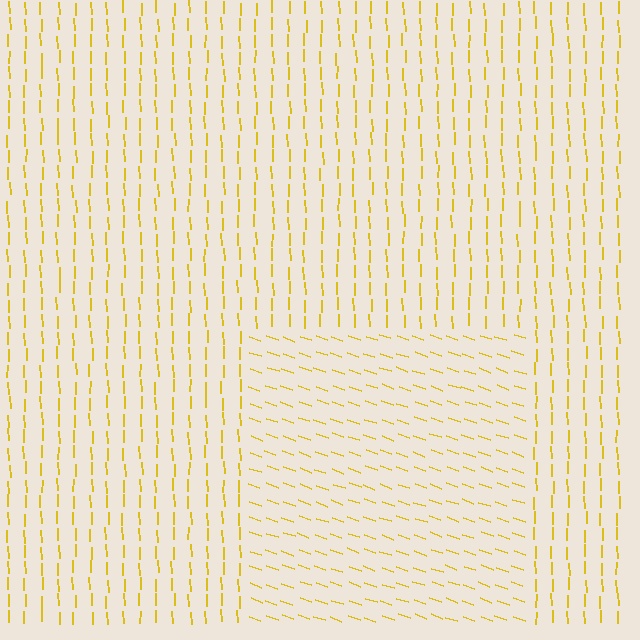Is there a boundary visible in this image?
Yes, there is a texture boundary formed by a change in line orientation.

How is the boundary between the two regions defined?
The boundary is defined purely by a change in line orientation (approximately 69 degrees difference). All lines are the same color and thickness.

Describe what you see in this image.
The image is filled with small yellow line segments. A rectangle region in the image has lines oriented differently from the surrounding lines, creating a visible texture boundary.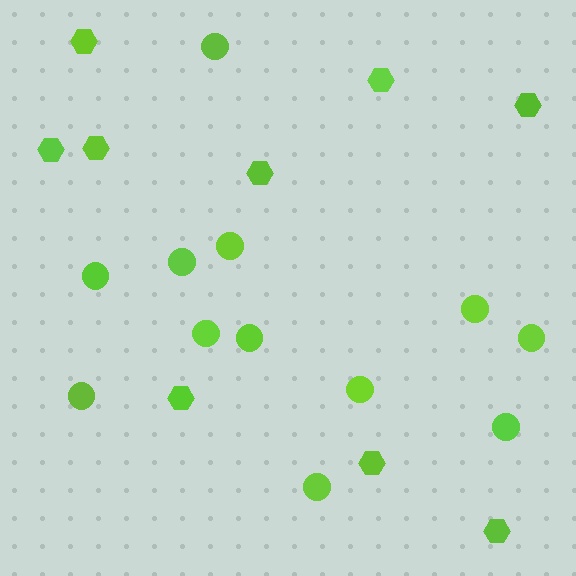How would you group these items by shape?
There are 2 groups: one group of hexagons (9) and one group of circles (12).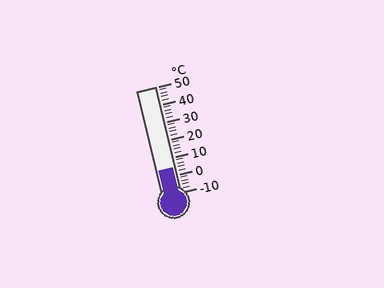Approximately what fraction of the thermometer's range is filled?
The thermometer is filled to approximately 25% of its range.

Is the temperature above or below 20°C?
The temperature is below 20°C.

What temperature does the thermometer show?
The thermometer shows approximately 4°C.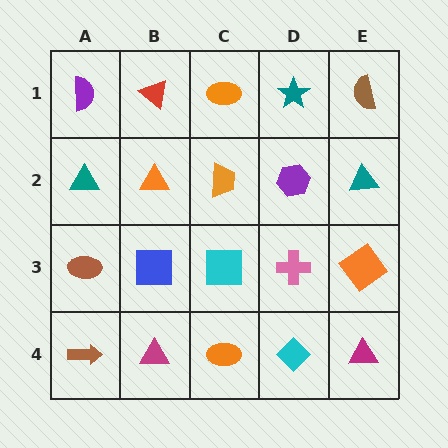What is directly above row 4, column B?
A blue square.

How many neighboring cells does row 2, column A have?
3.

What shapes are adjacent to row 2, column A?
A purple semicircle (row 1, column A), a brown ellipse (row 3, column A), an orange triangle (row 2, column B).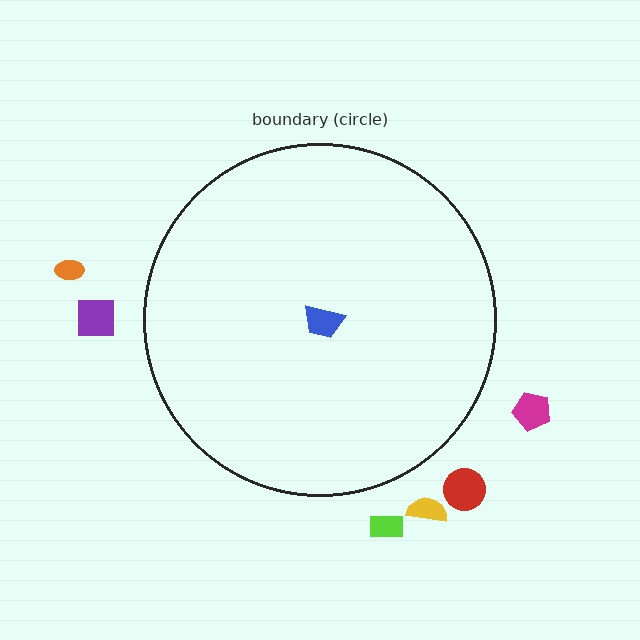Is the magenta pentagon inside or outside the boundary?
Outside.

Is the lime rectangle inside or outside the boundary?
Outside.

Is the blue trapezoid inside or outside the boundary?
Inside.